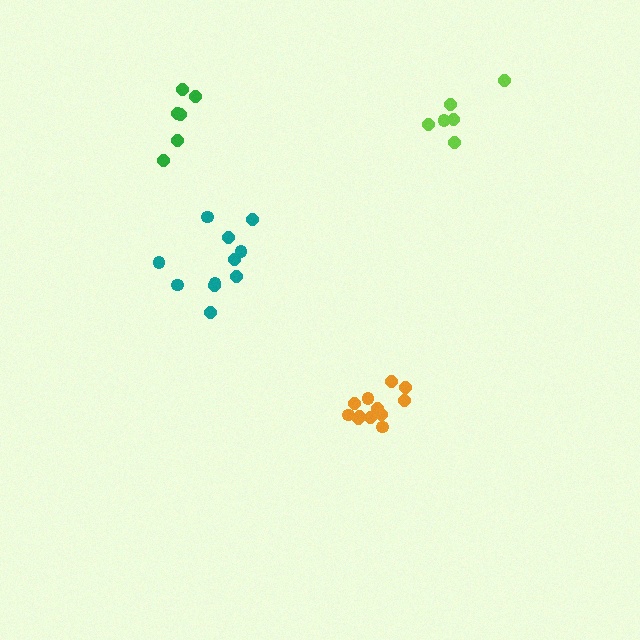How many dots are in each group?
Group 1: 11 dots, Group 2: 6 dots, Group 3: 12 dots, Group 4: 6 dots (35 total).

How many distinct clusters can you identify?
There are 4 distinct clusters.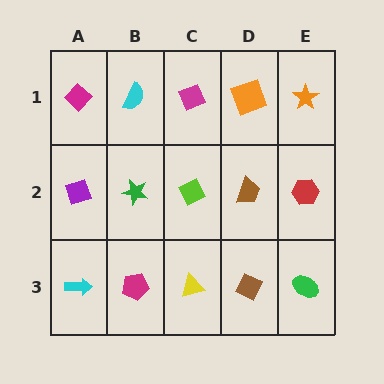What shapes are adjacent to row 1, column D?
A brown trapezoid (row 2, column D), a magenta diamond (row 1, column C), an orange star (row 1, column E).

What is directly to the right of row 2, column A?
A green star.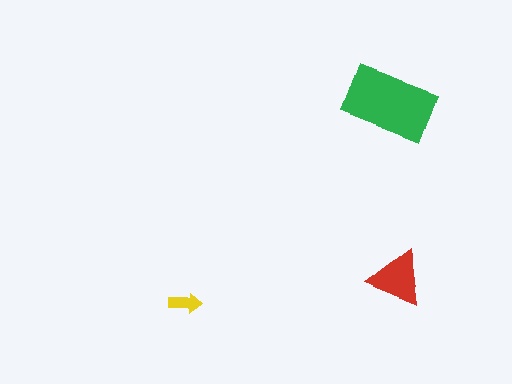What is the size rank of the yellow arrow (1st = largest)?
3rd.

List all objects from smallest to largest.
The yellow arrow, the red triangle, the green rectangle.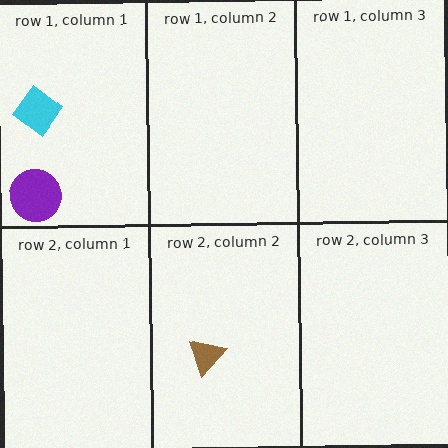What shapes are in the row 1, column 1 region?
The purple circle, the cyan diamond.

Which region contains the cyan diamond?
The row 1, column 1 region.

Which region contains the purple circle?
The row 1, column 1 region.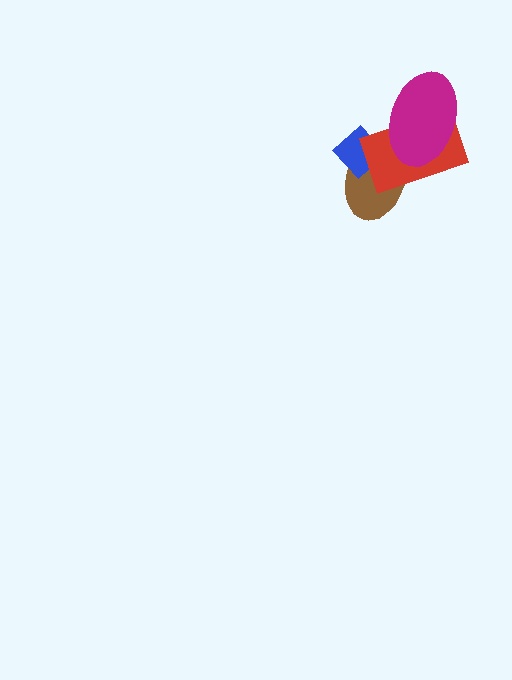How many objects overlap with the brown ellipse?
3 objects overlap with the brown ellipse.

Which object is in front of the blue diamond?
The red rectangle is in front of the blue diamond.